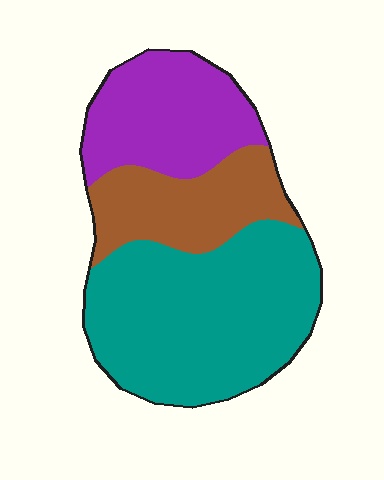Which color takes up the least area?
Brown, at roughly 25%.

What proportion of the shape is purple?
Purple covers about 25% of the shape.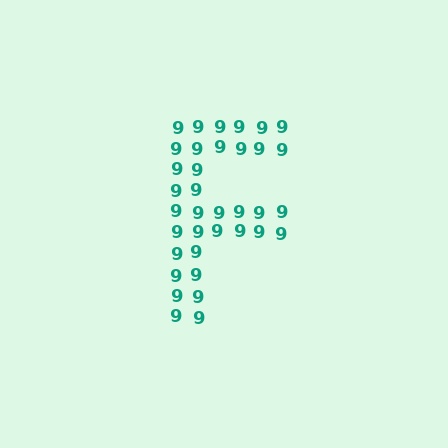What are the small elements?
The small elements are digit 9's.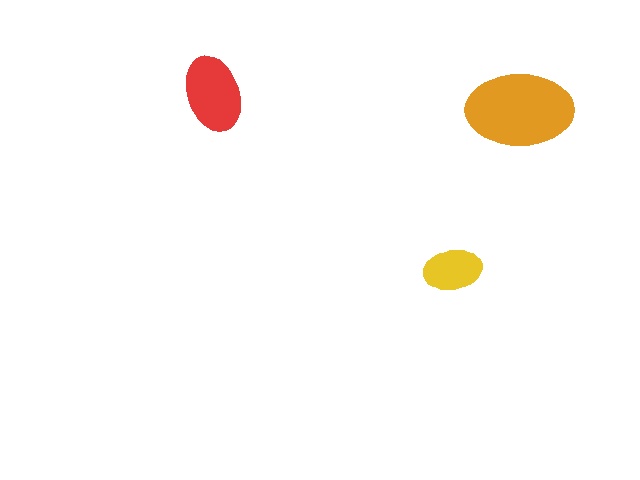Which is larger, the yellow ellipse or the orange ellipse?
The orange one.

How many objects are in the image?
There are 3 objects in the image.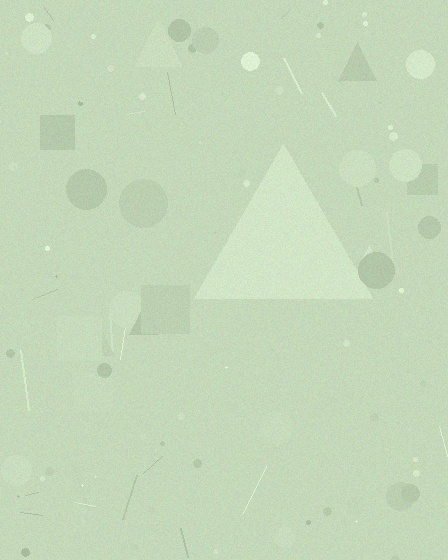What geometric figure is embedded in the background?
A triangle is embedded in the background.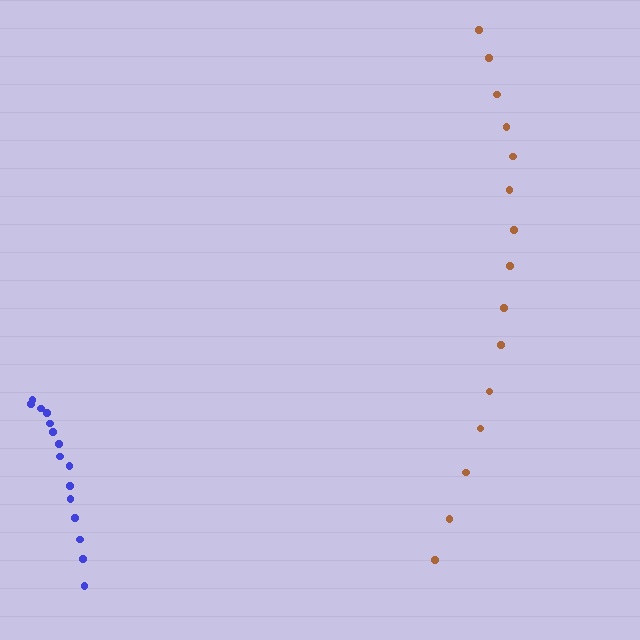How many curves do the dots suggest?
There are 2 distinct paths.